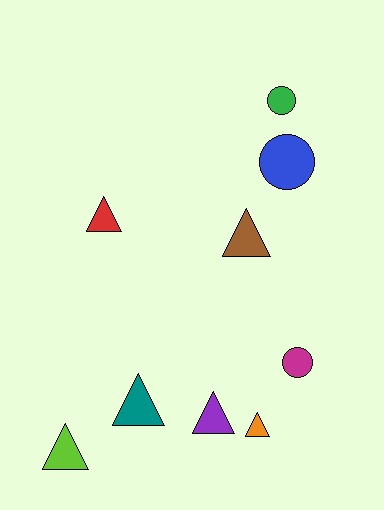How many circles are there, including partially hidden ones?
There are 3 circles.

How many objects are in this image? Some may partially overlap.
There are 9 objects.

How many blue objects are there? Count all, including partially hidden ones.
There is 1 blue object.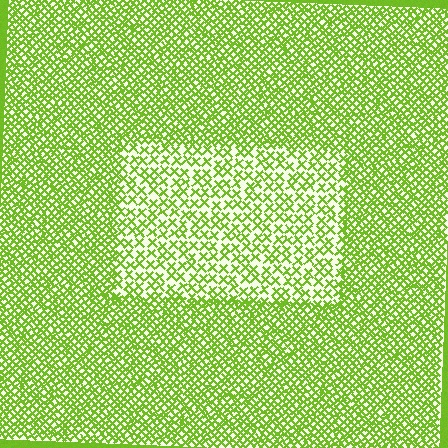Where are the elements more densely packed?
The elements are more densely packed outside the rectangle boundary.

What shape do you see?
I see a rectangle.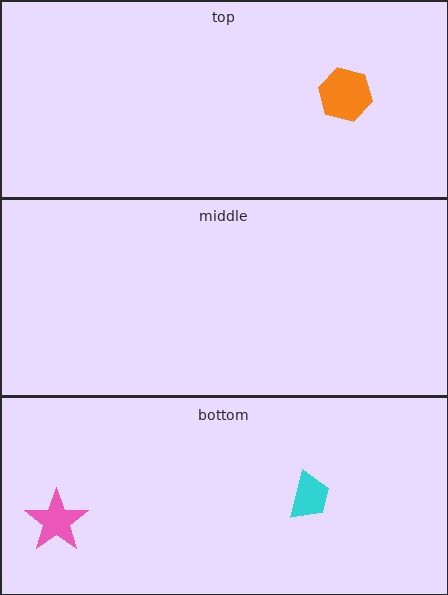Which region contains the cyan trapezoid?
The bottom region.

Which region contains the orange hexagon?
The top region.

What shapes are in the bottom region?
The pink star, the cyan trapezoid.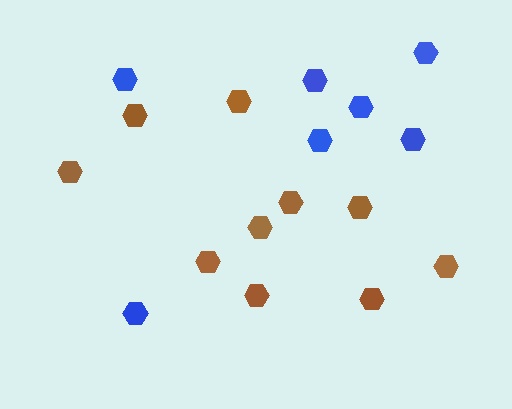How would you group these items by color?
There are 2 groups: one group of blue hexagons (7) and one group of brown hexagons (10).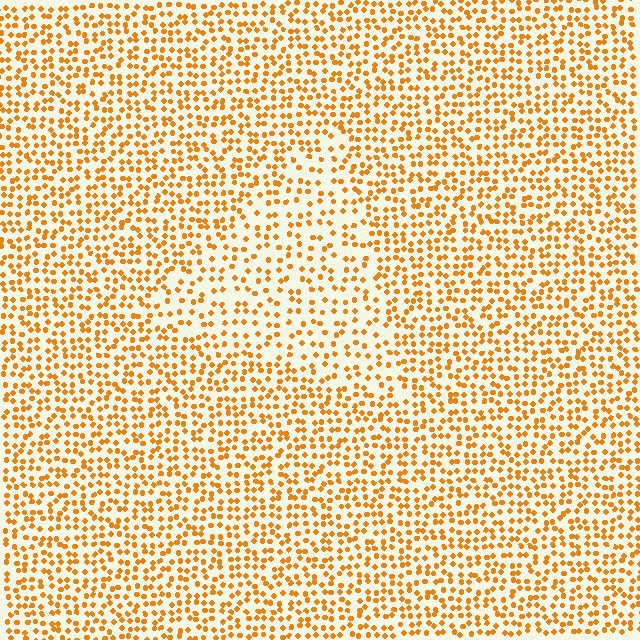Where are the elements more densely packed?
The elements are more densely packed outside the triangle boundary.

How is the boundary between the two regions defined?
The boundary is defined by a change in element density (approximately 1.6x ratio). All elements are the same color, size, and shape.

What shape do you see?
I see a triangle.